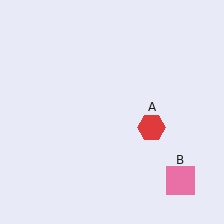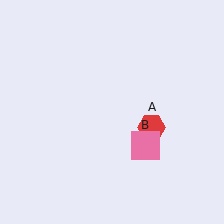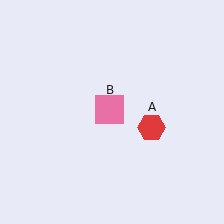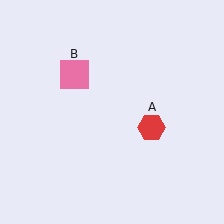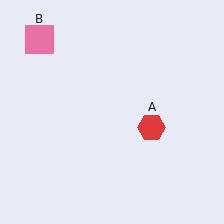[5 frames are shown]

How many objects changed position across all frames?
1 object changed position: pink square (object B).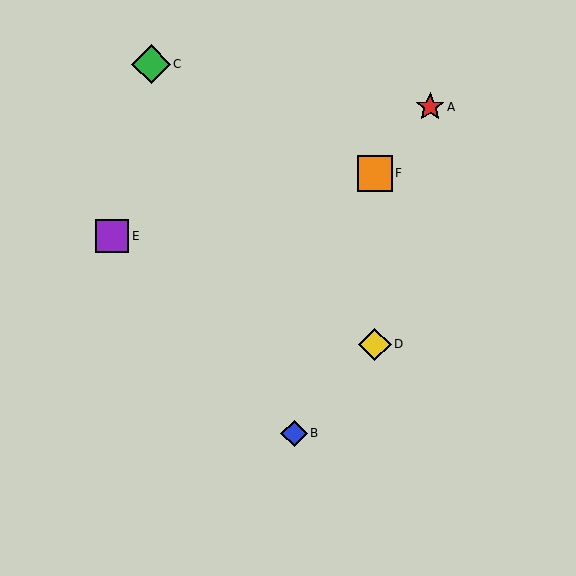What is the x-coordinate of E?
Object E is at x≈112.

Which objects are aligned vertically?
Objects D, F are aligned vertically.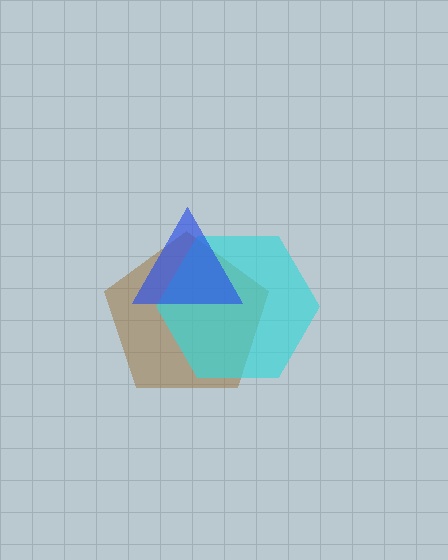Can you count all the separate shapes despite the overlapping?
Yes, there are 3 separate shapes.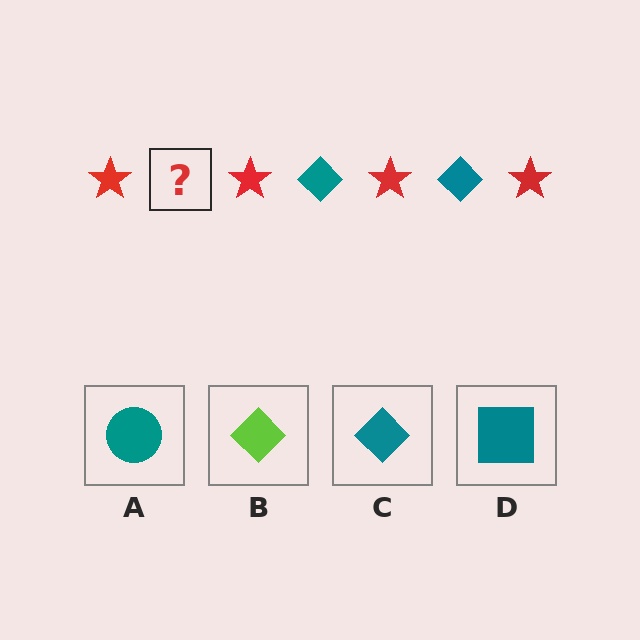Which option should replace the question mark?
Option C.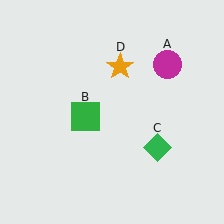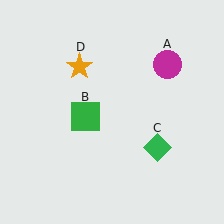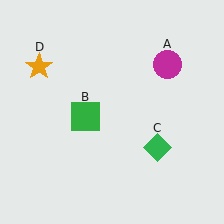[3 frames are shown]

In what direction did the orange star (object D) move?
The orange star (object D) moved left.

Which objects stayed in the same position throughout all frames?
Magenta circle (object A) and green square (object B) and green diamond (object C) remained stationary.